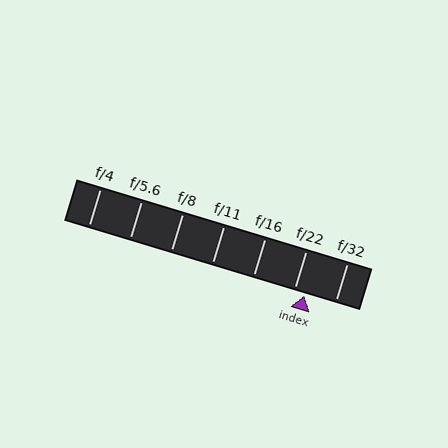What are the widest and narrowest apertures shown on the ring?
The widest aperture shown is f/4 and the narrowest is f/32.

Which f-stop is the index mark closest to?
The index mark is closest to f/22.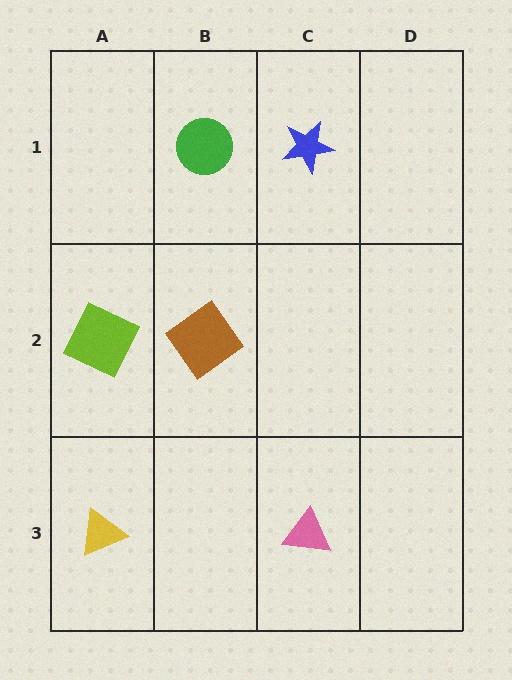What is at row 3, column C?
A pink triangle.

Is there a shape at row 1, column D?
No, that cell is empty.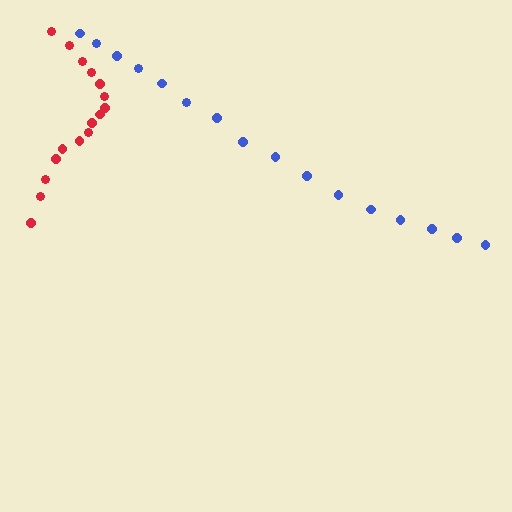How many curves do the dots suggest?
There are 2 distinct paths.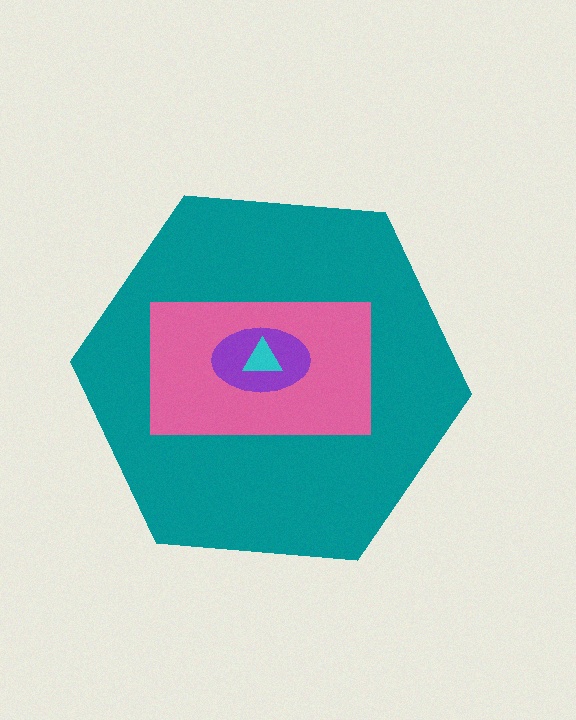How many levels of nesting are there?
4.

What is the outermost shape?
The teal hexagon.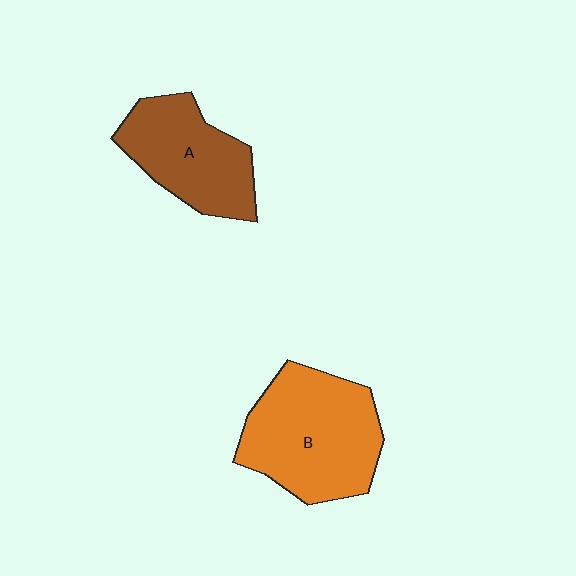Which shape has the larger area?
Shape B (orange).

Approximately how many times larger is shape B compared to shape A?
Approximately 1.3 times.